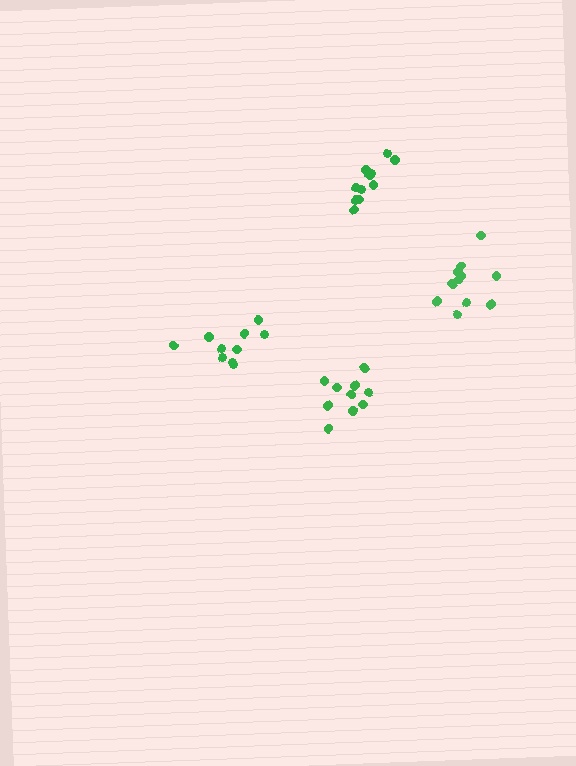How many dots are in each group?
Group 1: 11 dots, Group 2: 10 dots, Group 3: 10 dots, Group 4: 11 dots (42 total).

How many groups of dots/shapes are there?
There are 4 groups.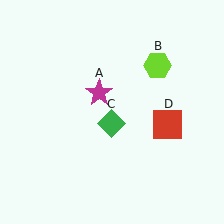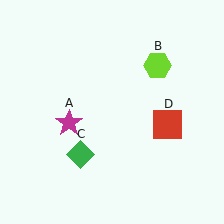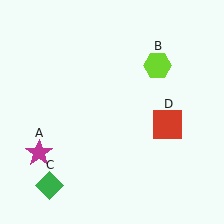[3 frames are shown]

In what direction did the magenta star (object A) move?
The magenta star (object A) moved down and to the left.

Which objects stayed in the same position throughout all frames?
Lime hexagon (object B) and red square (object D) remained stationary.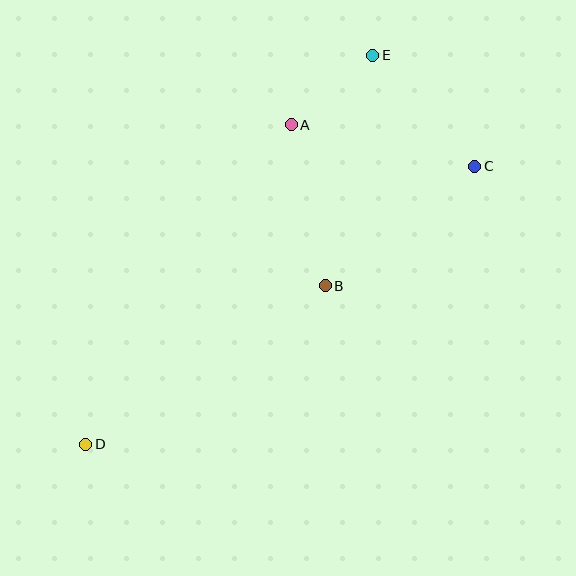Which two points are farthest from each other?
Points D and E are farthest from each other.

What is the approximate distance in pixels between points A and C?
The distance between A and C is approximately 188 pixels.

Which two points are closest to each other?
Points A and E are closest to each other.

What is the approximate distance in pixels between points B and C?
The distance between B and C is approximately 191 pixels.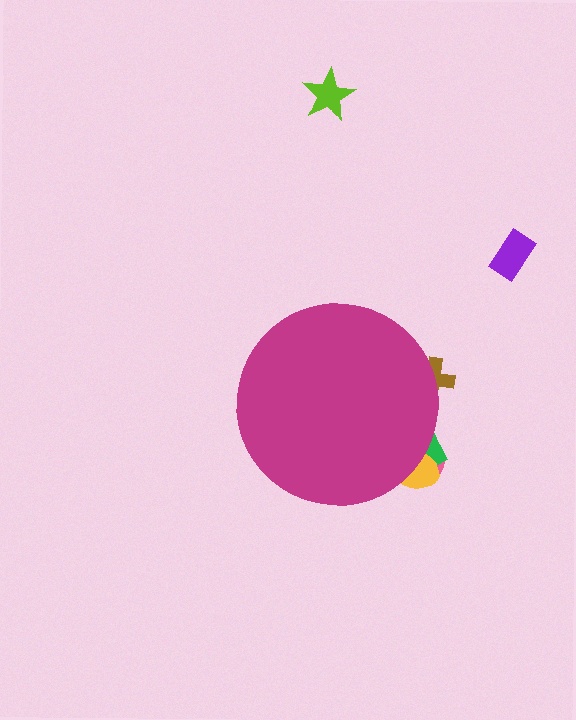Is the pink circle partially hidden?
Yes, the pink circle is partially hidden behind the magenta circle.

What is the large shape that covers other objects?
A magenta circle.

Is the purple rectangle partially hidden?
No, the purple rectangle is fully visible.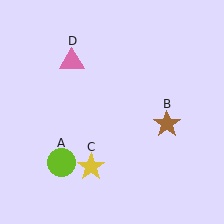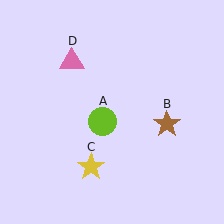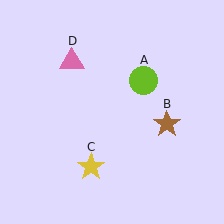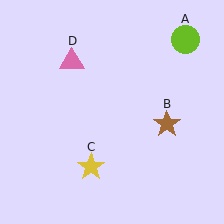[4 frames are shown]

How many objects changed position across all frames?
1 object changed position: lime circle (object A).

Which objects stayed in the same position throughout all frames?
Brown star (object B) and yellow star (object C) and pink triangle (object D) remained stationary.